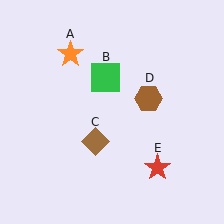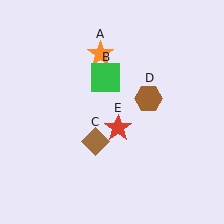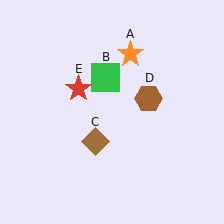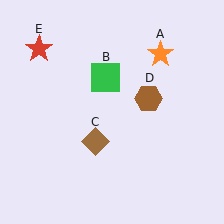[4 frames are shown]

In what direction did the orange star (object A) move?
The orange star (object A) moved right.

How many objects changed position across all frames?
2 objects changed position: orange star (object A), red star (object E).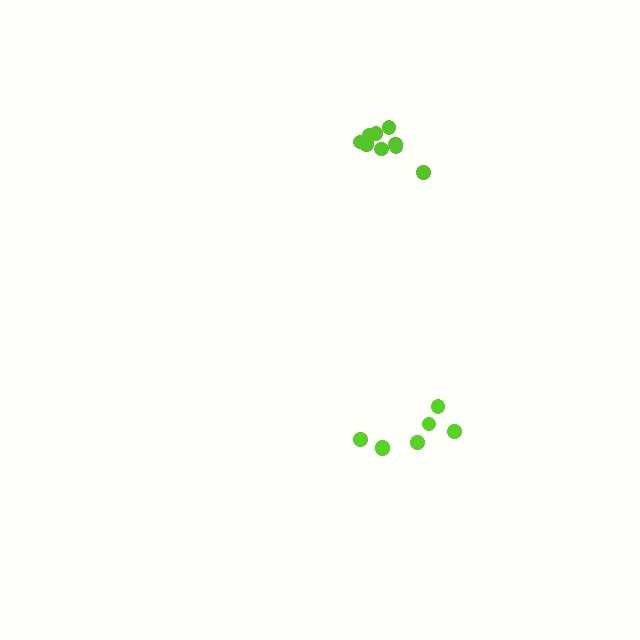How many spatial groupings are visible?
There are 2 spatial groupings.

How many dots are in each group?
Group 1: 9 dots, Group 2: 7 dots (16 total).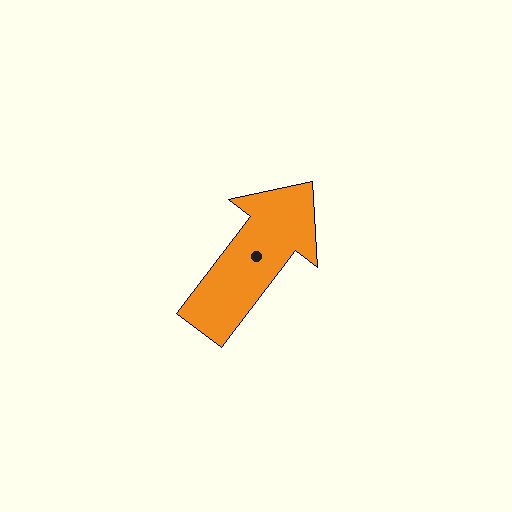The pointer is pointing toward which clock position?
Roughly 1 o'clock.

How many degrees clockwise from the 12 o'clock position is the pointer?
Approximately 37 degrees.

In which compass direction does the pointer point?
Northeast.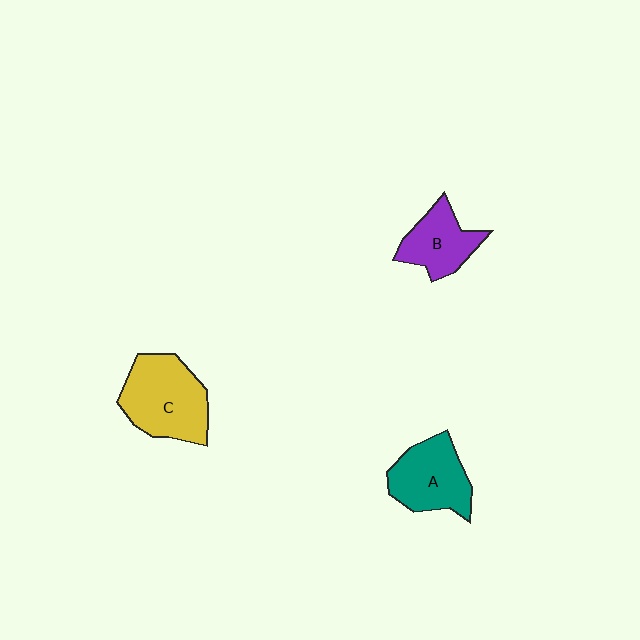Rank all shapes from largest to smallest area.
From largest to smallest: C (yellow), A (teal), B (purple).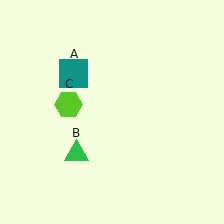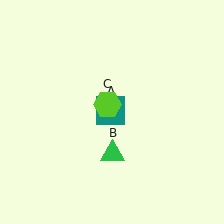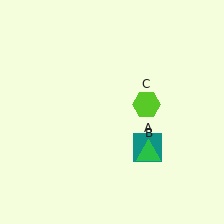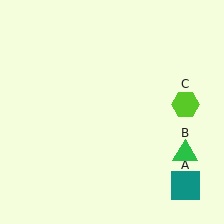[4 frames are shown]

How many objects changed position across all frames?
3 objects changed position: teal square (object A), green triangle (object B), lime hexagon (object C).